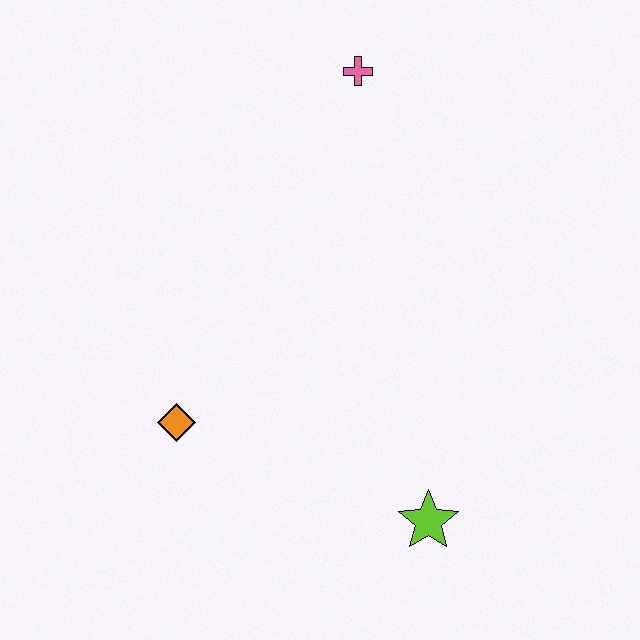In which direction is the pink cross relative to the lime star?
The pink cross is above the lime star.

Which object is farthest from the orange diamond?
The pink cross is farthest from the orange diamond.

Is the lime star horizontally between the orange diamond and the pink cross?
No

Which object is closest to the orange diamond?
The lime star is closest to the orange diamond.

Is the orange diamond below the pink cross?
Yes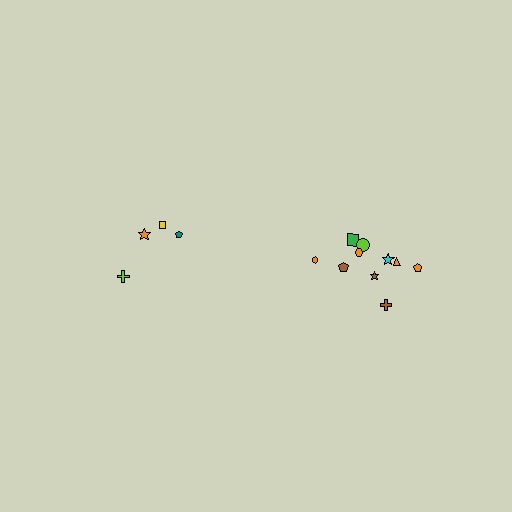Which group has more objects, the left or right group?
The right group.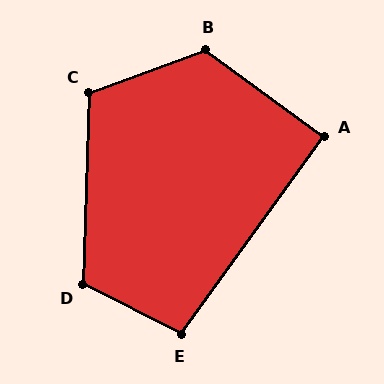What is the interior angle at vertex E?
Approximately 99 degrees (obtuse).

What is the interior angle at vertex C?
Approximately 112 degrees (obtuse).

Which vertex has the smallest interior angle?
A, at approximately 91 degrees.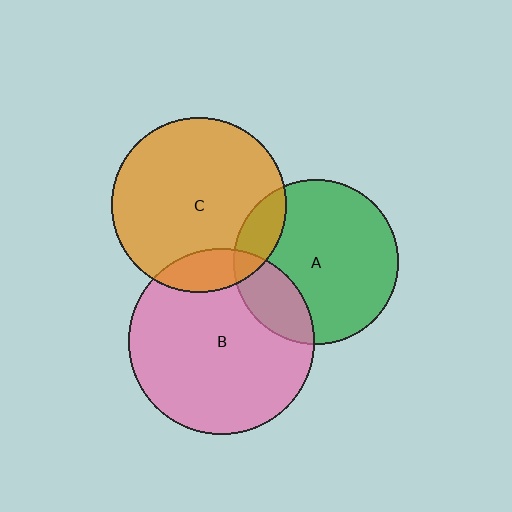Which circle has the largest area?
Circle B (pink).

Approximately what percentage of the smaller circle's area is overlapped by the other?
Approximately 20%.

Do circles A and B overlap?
Yes.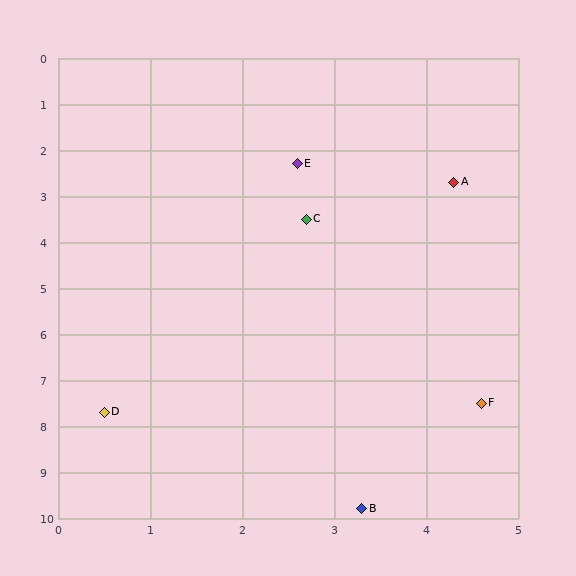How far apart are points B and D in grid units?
Points B and D are about 3.5 grid units apart.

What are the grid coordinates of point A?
Point A is at approximately (4.3, 2.7).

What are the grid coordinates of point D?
Point D is at approximately (0.5, 7.7).